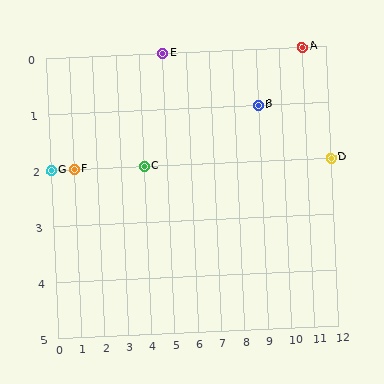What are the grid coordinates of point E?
Point E is at grid coordinates (5, 0).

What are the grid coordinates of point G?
Point G is at grid coordinates (0, 2).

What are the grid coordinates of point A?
Point A is at grid coordinates (11, 0).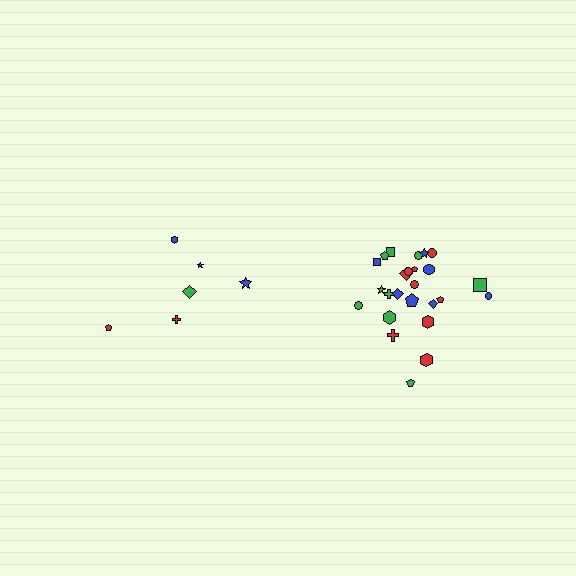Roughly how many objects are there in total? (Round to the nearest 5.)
Roughly 30 objects in total.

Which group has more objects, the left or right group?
The right group.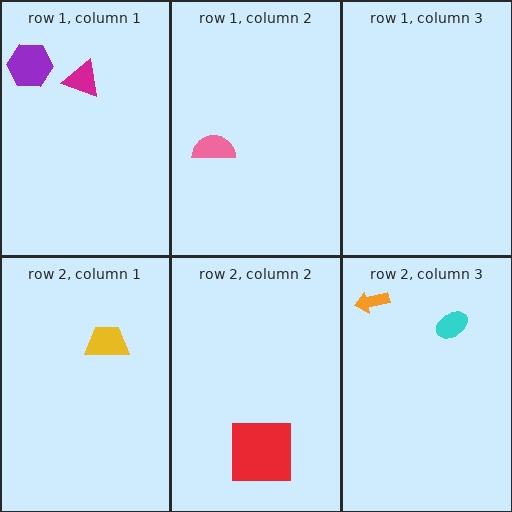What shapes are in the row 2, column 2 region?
The red square.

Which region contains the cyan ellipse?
The row 2, column 3 region.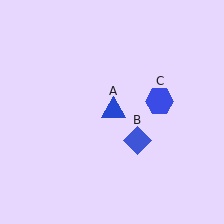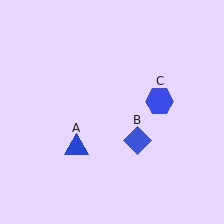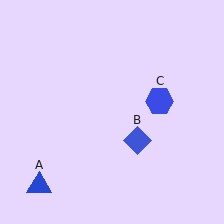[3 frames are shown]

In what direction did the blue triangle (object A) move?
The blue triangle (object A) moved down and to the left.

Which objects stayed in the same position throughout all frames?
Blue diamond (object B) and blue hexagon (object C) remained stationary.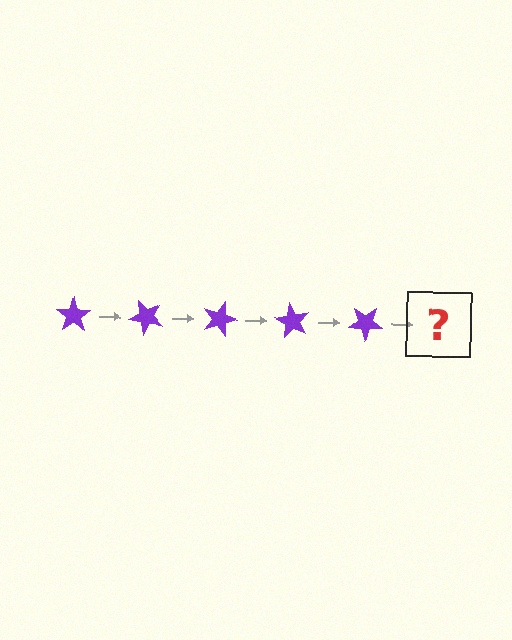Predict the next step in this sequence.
The next step is a purple star rotated 225 degrees.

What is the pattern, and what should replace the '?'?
The pattern is that the star rotates 45 degrees each step. The '?' should be a purple star rotated 225 degrees.